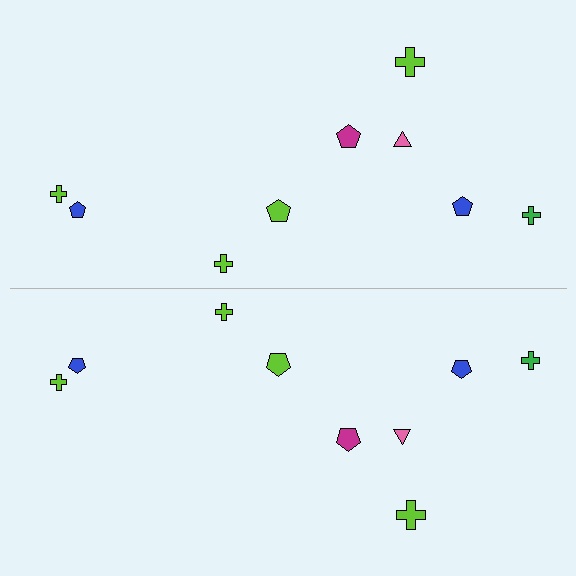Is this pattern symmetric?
Yes, this pattern has bilateral (reflection) symmetry.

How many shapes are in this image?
There are 18 shapes in this image.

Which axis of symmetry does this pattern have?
The pattern has a horizontal axis of symmetry running through the center of the image.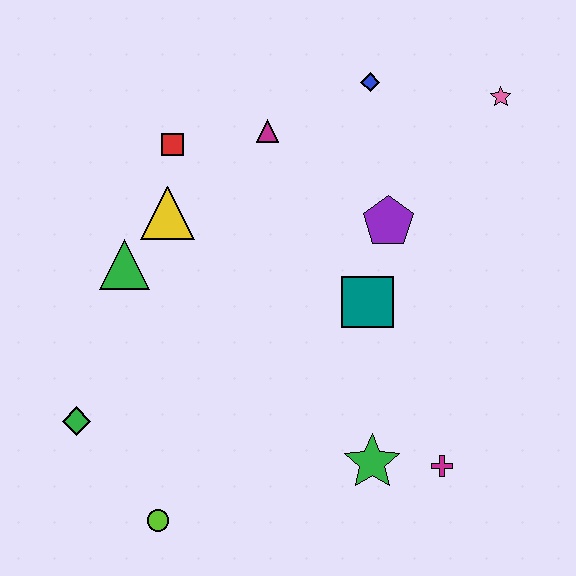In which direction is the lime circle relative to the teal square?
The lime circle is below the teal square.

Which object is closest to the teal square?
The purple pentagon is closest to the teal square.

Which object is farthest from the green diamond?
The pink star is farthest from the green diamond.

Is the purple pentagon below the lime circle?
No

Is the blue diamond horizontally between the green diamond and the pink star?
Yes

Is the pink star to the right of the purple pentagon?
Yes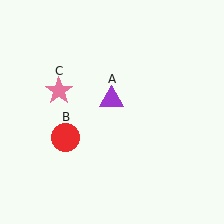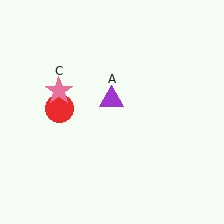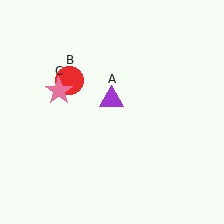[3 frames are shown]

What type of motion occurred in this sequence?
The red circle (object B) rotated clockwise around the center of the scene.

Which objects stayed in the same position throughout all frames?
Purple triangle (object A) and pink star (object C) remained stationary.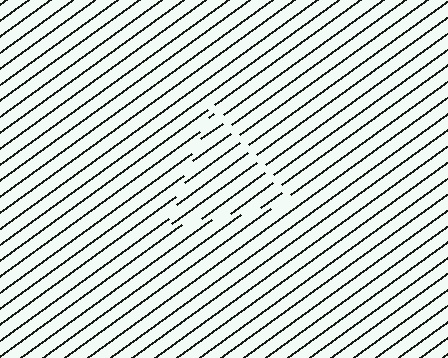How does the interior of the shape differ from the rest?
The interior of the shape contains the same grating, shifted by half a period — the contour is defined by the phase discontinuity where line-ends from the inner and outer gratings abut.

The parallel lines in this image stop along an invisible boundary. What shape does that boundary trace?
An illusory triangle. The interior of the shape contains the same grating, shifted by half a period — the contour is defined by the phase discontinuity where line-ends from the inner and outer gratings abut.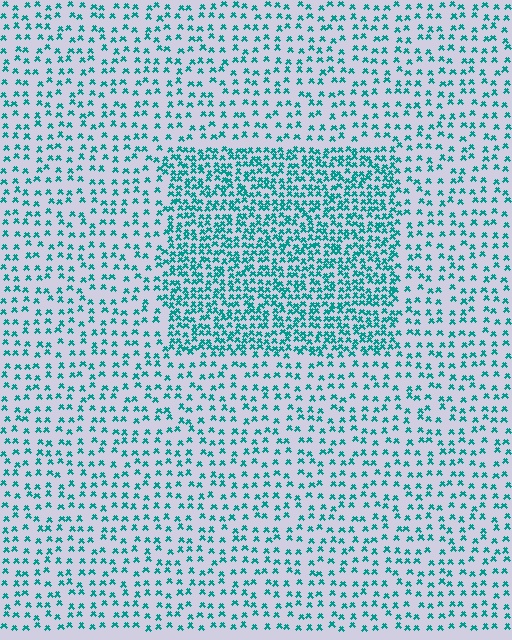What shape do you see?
I see a rectangle.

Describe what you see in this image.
The image contains small teal elements arranged at two different densities. A rectangle-shaped region is visible where the elements are more densely packed than the surrounding area.